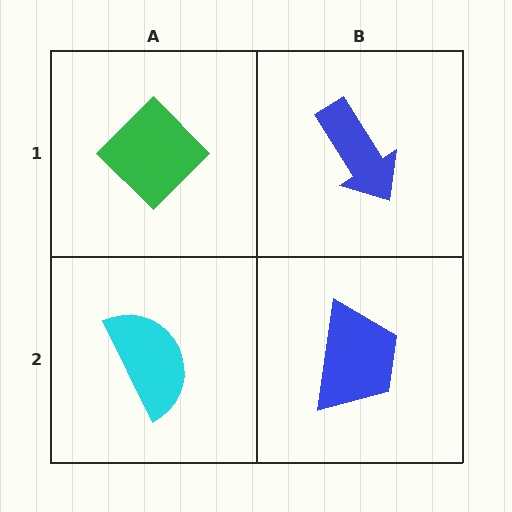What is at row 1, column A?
A green diamond.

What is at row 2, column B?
A blue trapezoid.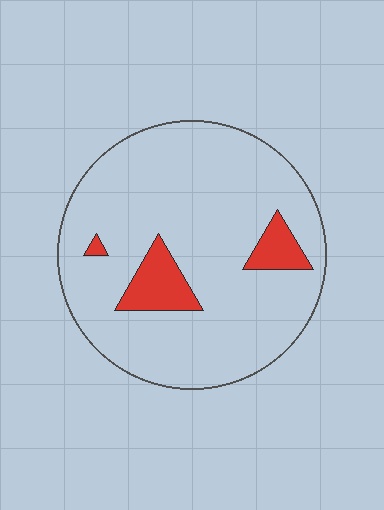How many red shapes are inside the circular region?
3.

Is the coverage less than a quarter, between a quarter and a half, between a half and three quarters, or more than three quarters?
Less than a quarter.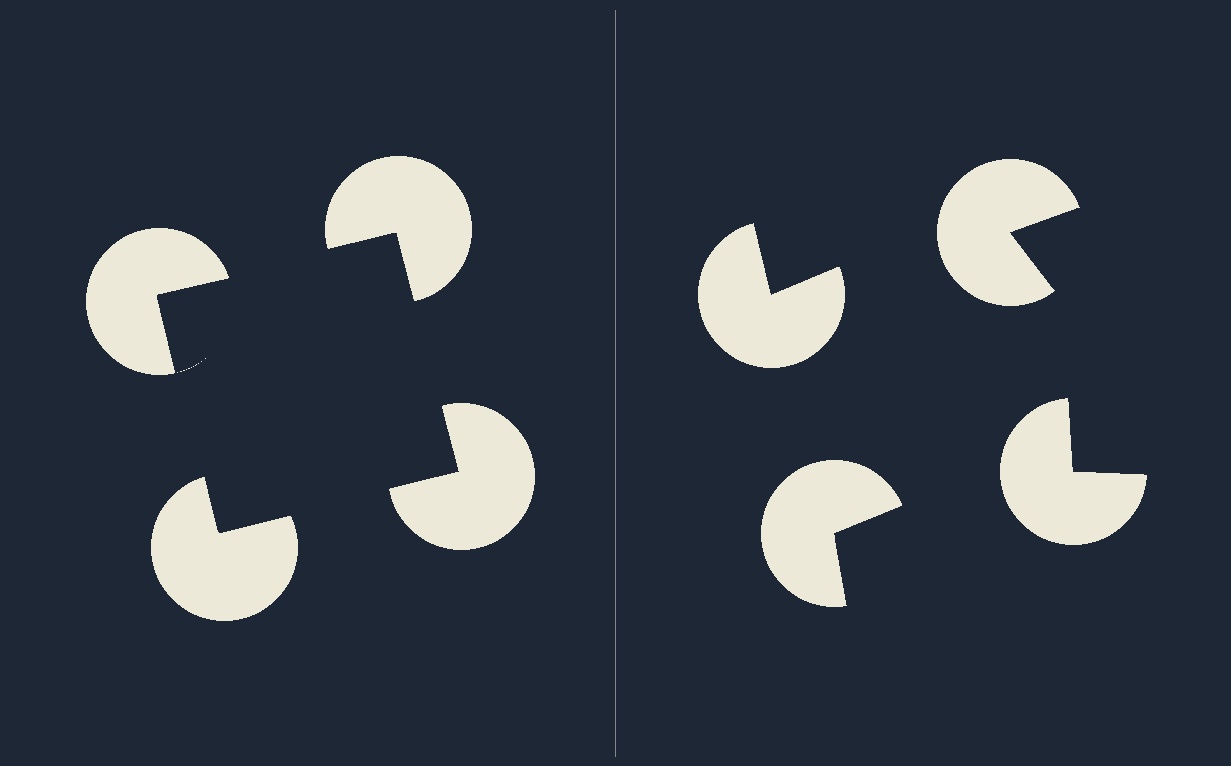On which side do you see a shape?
An illusory square appears on the left side. On the right side the wedge cuts are rotated, so no coherent shape forms.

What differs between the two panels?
The pac-man discs are positioned identically on both sides; only the wedge orientations differ. On the left they align to a square; on the right they are misaligned.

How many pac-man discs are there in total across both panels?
8 — 4 on each side.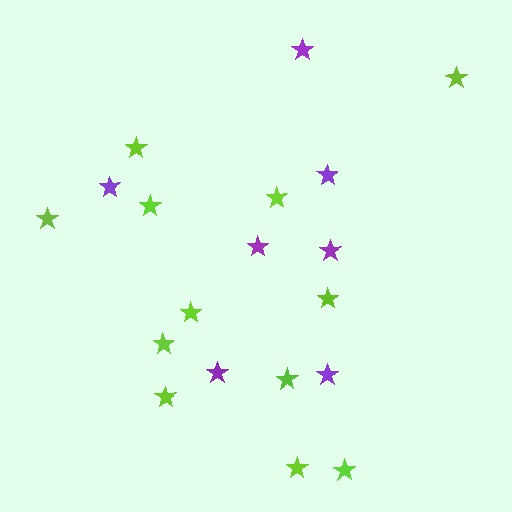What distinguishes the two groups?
There are 2 groups: one group of lime stars (12) and one group of purple stars (7).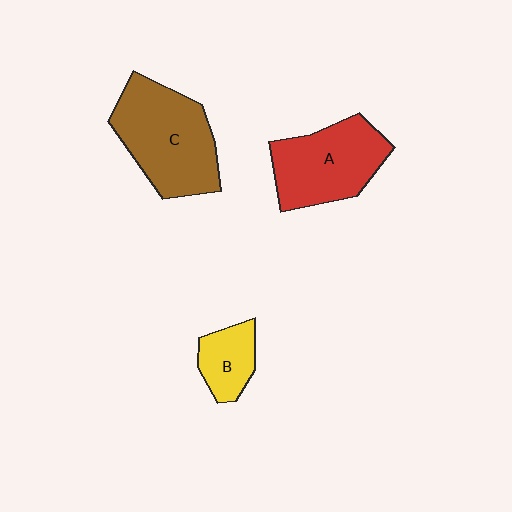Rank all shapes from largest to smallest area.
From largest to smallest: C (brown), A (red), B (yellow).